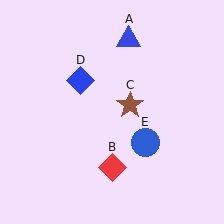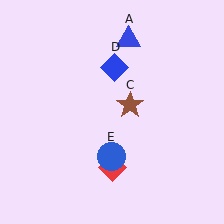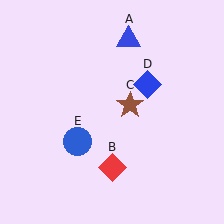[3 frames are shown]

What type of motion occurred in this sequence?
The blue diamond (object D), blue circle (object E) rotated clockwise around the center of the scene.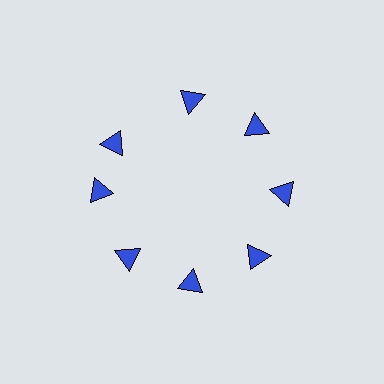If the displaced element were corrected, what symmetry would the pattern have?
It would have 8-fold rotational symmetry — the pattern would map onto itself every 45 degrees.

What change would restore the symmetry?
The symmetry would be restored by rotating it back into even spacing with its neighbors so that all 8 triangles sit at equal angles and equal distance from the center.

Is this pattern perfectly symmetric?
No. The 8 blue triangles are arranged in a ring, but one element near the 10 o'clock position is rotated out of alignment along the ring, breaking the 8-fold rotational symmetry.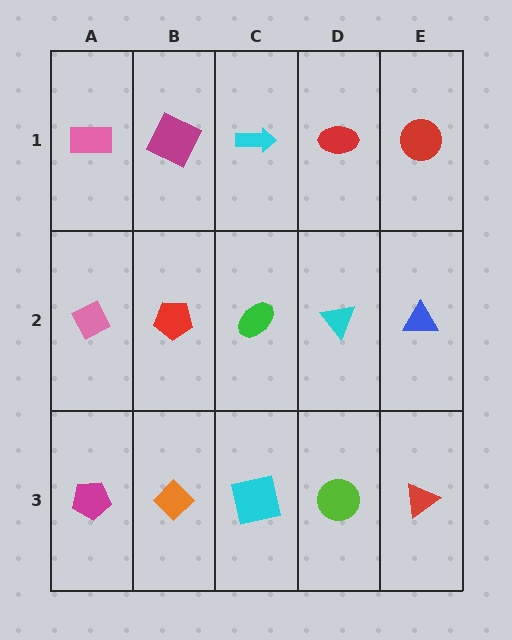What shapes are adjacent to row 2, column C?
A cyan arrow (row 1, column C), a cyan square (row 3, column C), a red pentagon (row 2, column B), a cyan triangle (row 2, column D).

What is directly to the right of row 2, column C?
A cyan triangle.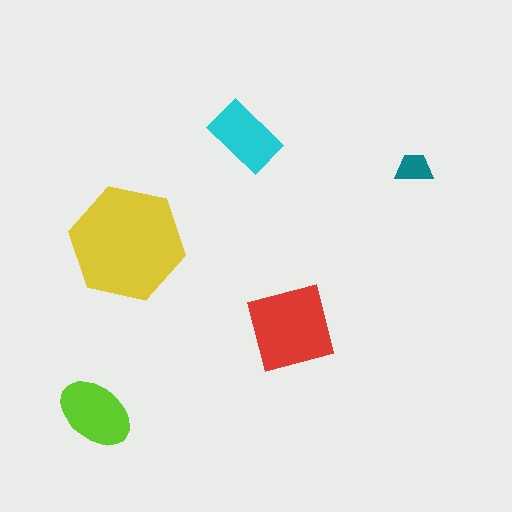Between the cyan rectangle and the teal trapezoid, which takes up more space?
The cyan rectangle.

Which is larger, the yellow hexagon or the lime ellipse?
The yellow hexagon.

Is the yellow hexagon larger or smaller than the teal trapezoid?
Larger.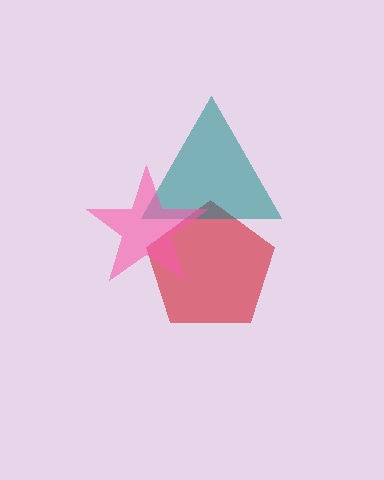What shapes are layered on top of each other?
The layered shapes are: a red pentagon, a teal triangle, a pink star.